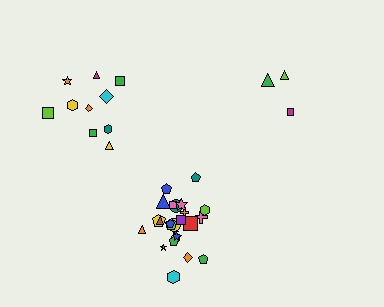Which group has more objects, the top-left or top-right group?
The top-left group.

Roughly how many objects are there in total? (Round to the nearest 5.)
Roughly 40 objects in total.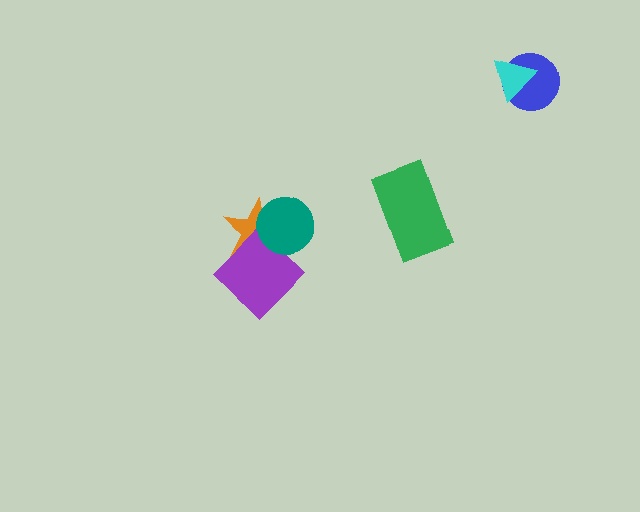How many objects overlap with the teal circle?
2 objects overlap with the teal circle.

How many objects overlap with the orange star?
2 objects overlap with the orange star.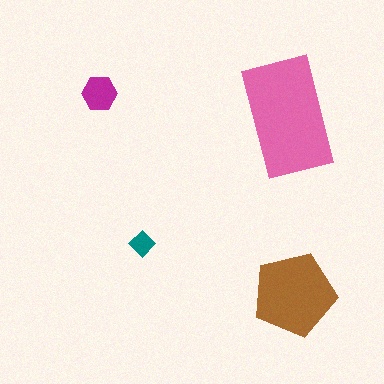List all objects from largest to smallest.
The pink rectangle, the brown pentagon, the magenta hexagon, the teal diamond.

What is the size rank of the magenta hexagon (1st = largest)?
3rd.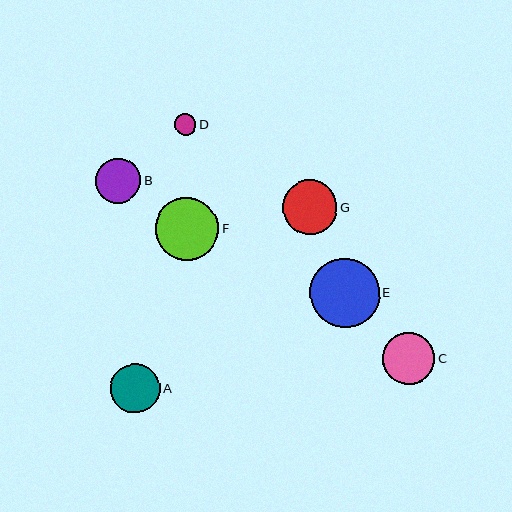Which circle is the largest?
Circle E is the largest with a size of approximately 69 pixels.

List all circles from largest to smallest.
From largest to smallest: E, F, G, C, A, B, D.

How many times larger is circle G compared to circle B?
Circle G is approximately 1.2 times the size of circle B.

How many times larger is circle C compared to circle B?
Circle C is approximately 1.1 times the size of circle B.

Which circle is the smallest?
Circle D is the smallest with a size of approximately 22 pixels.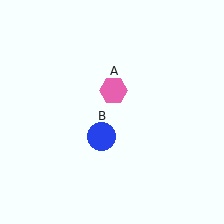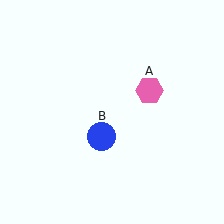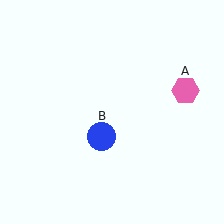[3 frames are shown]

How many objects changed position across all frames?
1 object changed position: pink hexagon (object A).